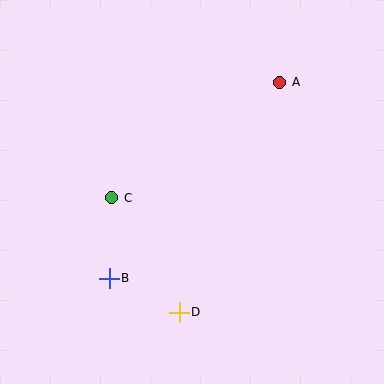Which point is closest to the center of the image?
Point C at (112, 198) is closest to the center.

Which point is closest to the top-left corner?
Point C is closest to the top-left corner.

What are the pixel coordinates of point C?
Point C is at (112, 198).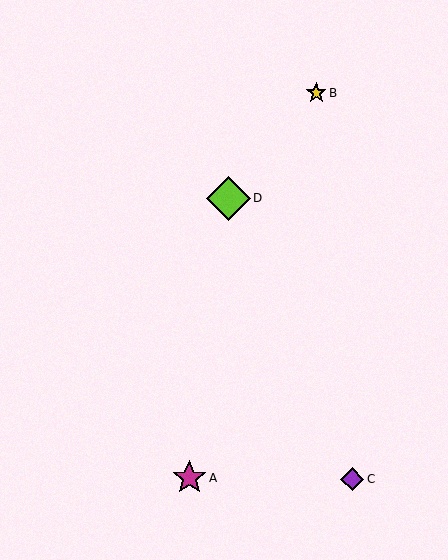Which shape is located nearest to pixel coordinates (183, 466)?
The magenta star (labeled A) at (189, 478) is nearest to that location.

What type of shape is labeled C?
Shape C is a purple diamond.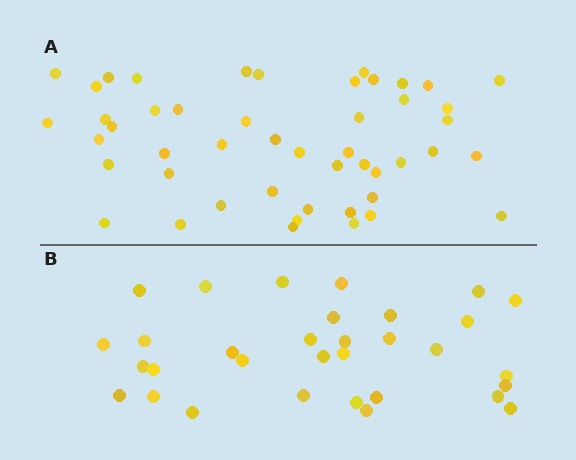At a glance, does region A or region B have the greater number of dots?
Region A (the top region) has more dots.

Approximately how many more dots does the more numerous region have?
Region A has approximately 15 more dots than region B.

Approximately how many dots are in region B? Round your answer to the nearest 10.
About 30 dots. (The exact count is 32, which rounds to 30.)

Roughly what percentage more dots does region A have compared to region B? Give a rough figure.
About 50% more.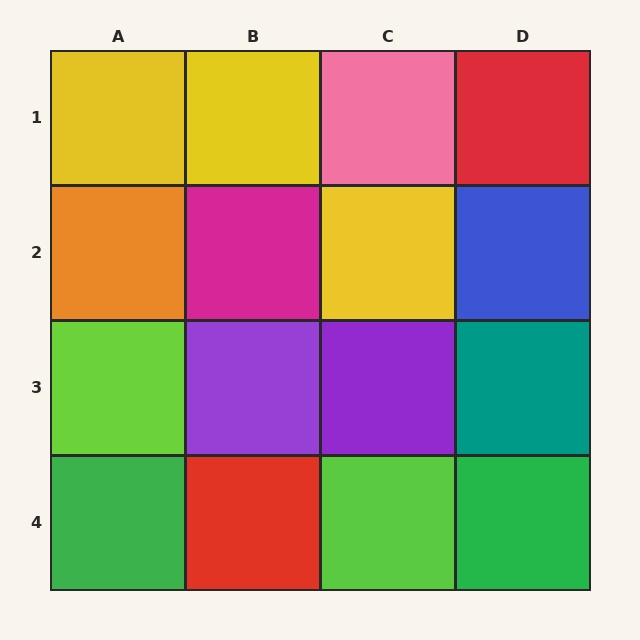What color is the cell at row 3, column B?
Purple.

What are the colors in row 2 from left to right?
Orange, magenta, yellow, blue.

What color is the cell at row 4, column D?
Green.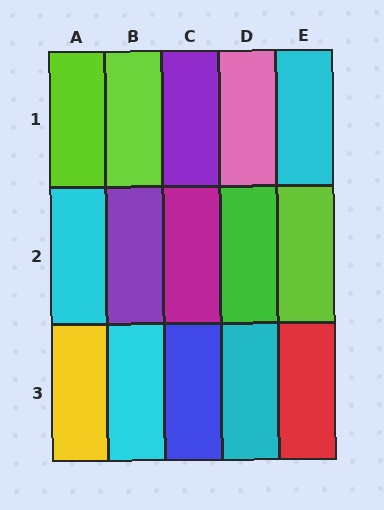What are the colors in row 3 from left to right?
Yellow, cyan, blue, cyan, red.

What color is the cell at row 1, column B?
Lime.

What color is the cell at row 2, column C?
Magenta.